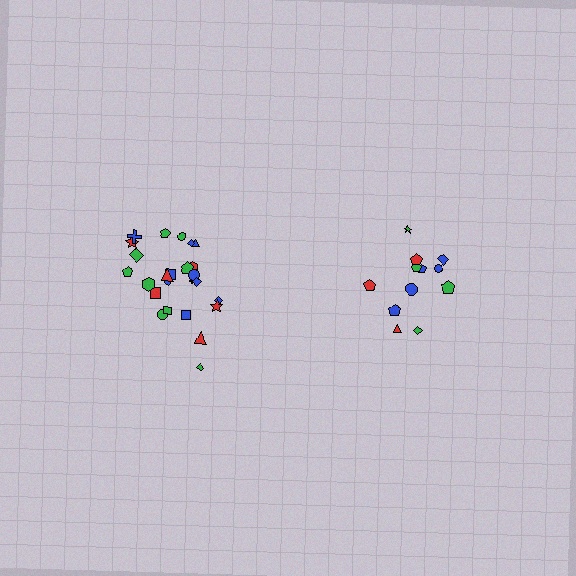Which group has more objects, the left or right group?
The left group.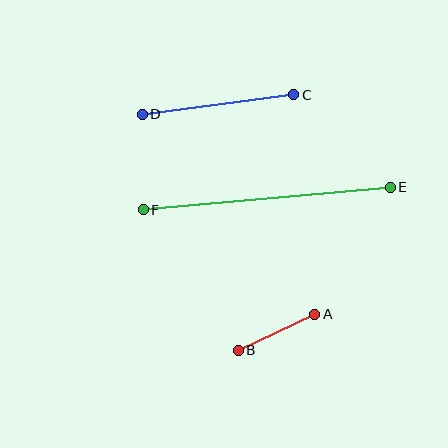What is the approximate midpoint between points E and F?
The midpoint is at approximately (267, 199) pixels.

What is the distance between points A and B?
The distance is approximately 85 pixels.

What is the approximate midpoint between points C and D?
The midpoint is at approximately (218, 105) pixels.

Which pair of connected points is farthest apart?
Points E and F are farthest apart.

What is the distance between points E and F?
The distance is approximately 248 pixels.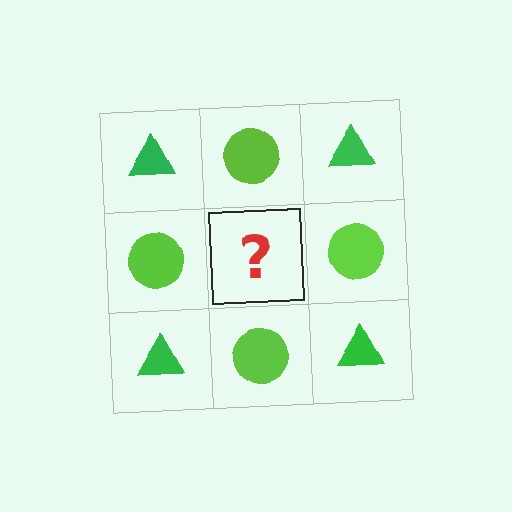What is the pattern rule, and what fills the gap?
The rule is that it alternates green triangle and lime circle in a checkerboard pattern. The gap should be filled with a green triangle.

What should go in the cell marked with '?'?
The missing cell should contain a green triangle.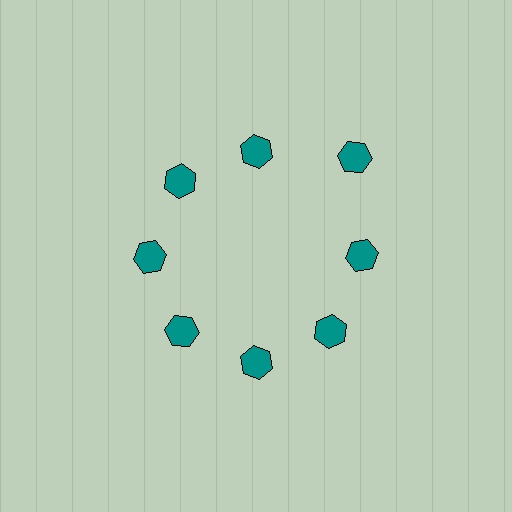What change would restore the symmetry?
The symmetry would be restored by moving it inward, back onto the ring so that all 8 hexagons sit at equal angles and equal distance from the center.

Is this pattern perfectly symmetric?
No. The 8 teal hexagons are arranged in a ring, but one element near the 2 o'clock position is pushed outward from the center, breaking the 8-fold rotational symmetry.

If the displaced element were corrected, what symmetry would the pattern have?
It would have 8-fold rotational symmetry — the pattern would map onto itself every 45 degrees.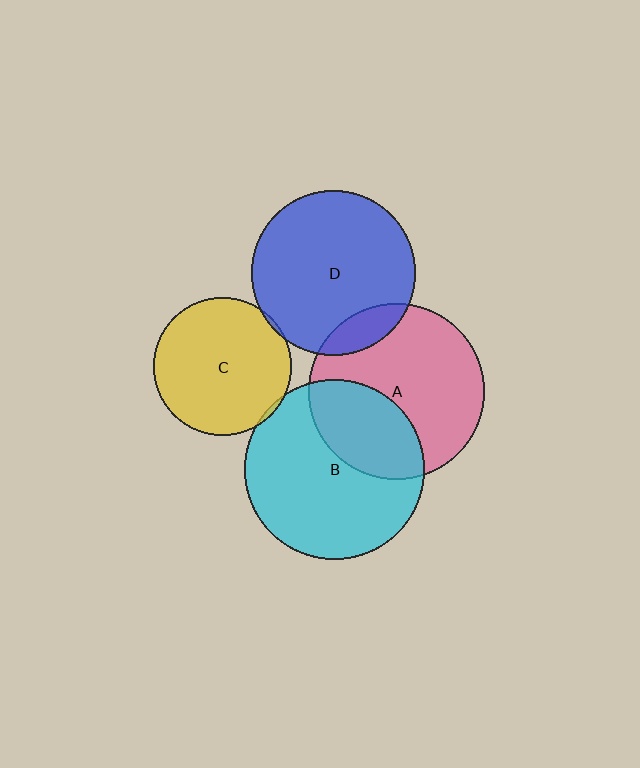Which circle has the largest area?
Circle B (cyan).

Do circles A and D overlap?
Yes.